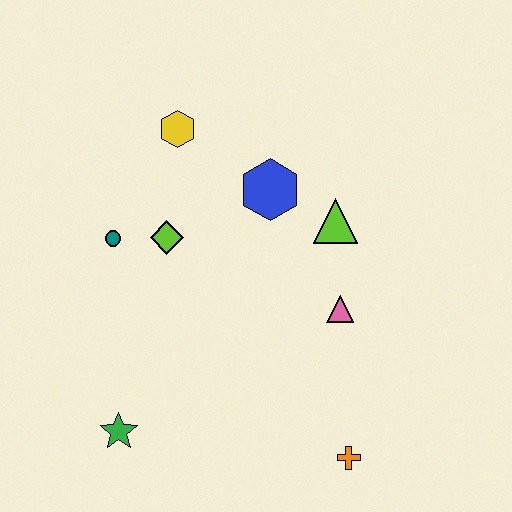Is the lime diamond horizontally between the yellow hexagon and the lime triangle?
No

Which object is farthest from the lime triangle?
The green star is farthest from the lime triangle.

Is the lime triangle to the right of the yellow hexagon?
Yes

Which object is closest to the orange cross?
The pink triangle is closest to the orange cross.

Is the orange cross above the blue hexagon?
No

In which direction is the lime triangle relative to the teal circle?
The lime triangle is to the right of the teal circle.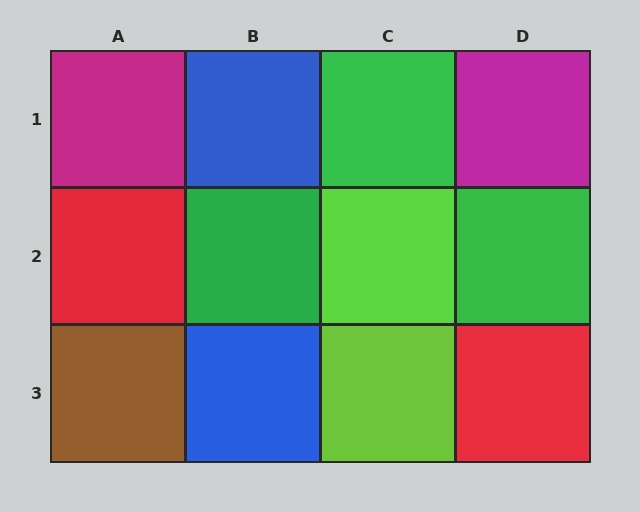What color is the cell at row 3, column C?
Lime.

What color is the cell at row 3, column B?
Blue.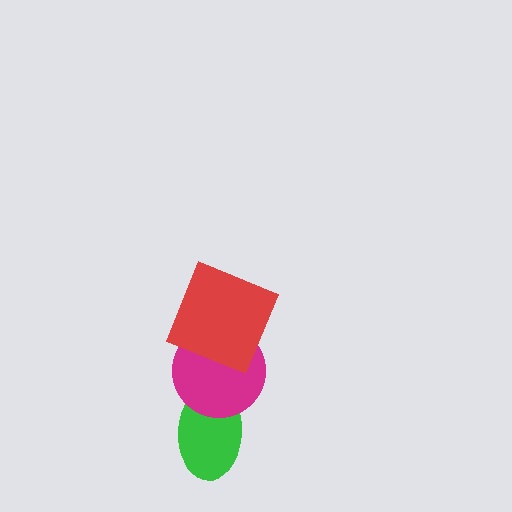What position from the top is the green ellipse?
The green ellipse is 3rd from the top.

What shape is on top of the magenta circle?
The red square is on top of the magenta circle.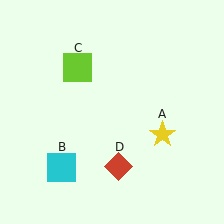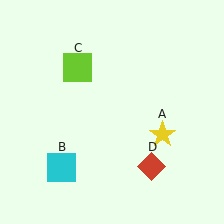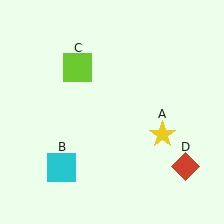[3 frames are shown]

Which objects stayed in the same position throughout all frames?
Yellow star (object A) and cyan square (object B) and lime square (object C) remained stationary.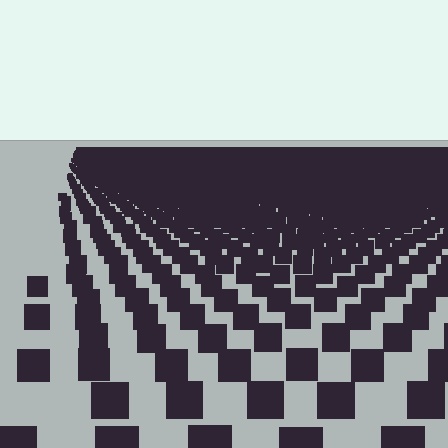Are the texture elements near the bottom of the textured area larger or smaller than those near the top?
Larger. Near the bottom, elements are closer to the viewer and appear at a bigger on-screen size.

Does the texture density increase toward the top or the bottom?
Density increases toward the top.